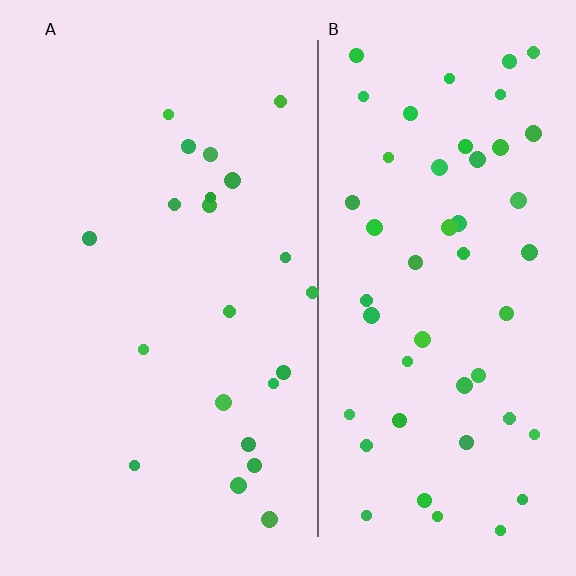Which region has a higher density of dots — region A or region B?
B (the right).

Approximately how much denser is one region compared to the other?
Approximately 2.4× — region B over region A.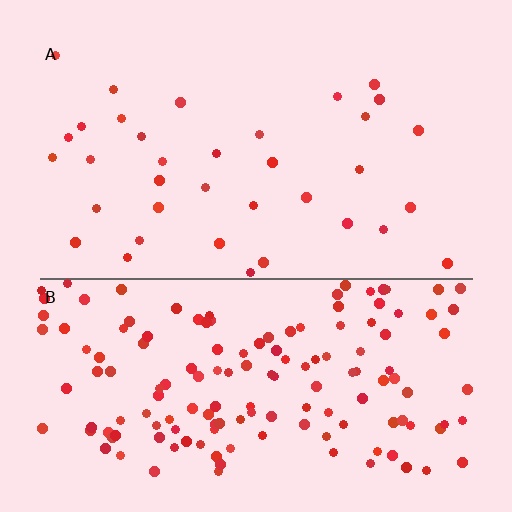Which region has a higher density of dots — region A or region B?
B (the bottom).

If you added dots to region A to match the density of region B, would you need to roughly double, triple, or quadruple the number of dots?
Approximately quadruple.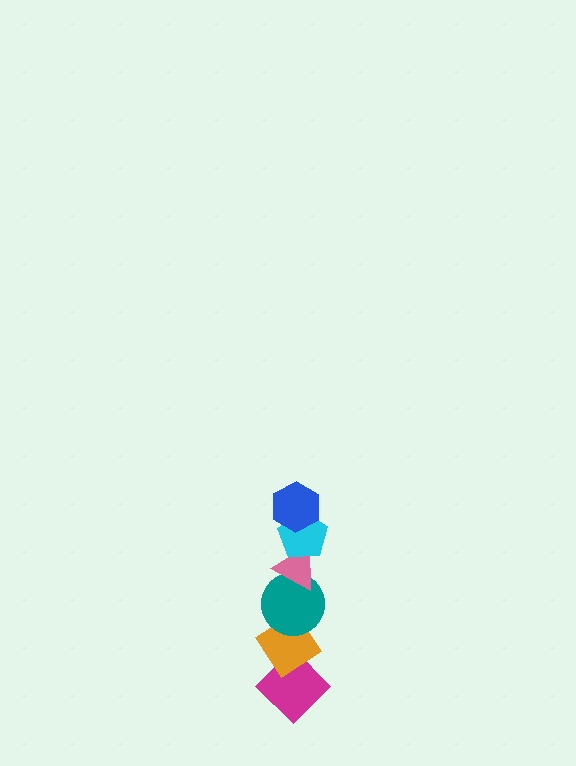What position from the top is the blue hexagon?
The blue hexagon is 1st from the top.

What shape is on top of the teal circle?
The pink triangle is on top of the teal circle.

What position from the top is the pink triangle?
The pink triangle is 3rd from the top.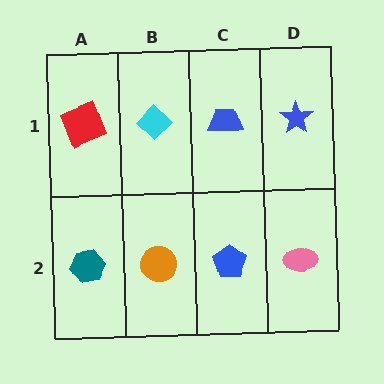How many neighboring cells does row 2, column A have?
2.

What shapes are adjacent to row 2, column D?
A blue star (row 1, column D), a blue pentagon (row 2, column C).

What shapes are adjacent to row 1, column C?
A blue pentagon (row 2, column C), a cyan diamond (row 1, column B), a blue star (row 1, column D).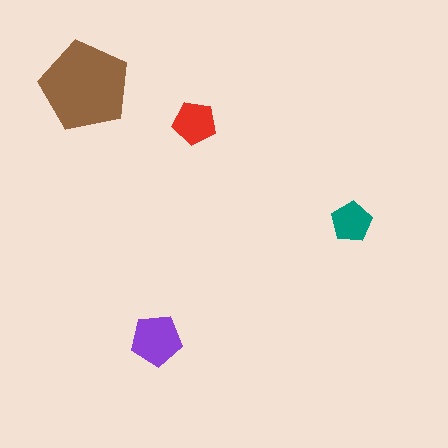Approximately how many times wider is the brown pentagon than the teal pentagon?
About 2 times wider.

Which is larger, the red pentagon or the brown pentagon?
The brown one.